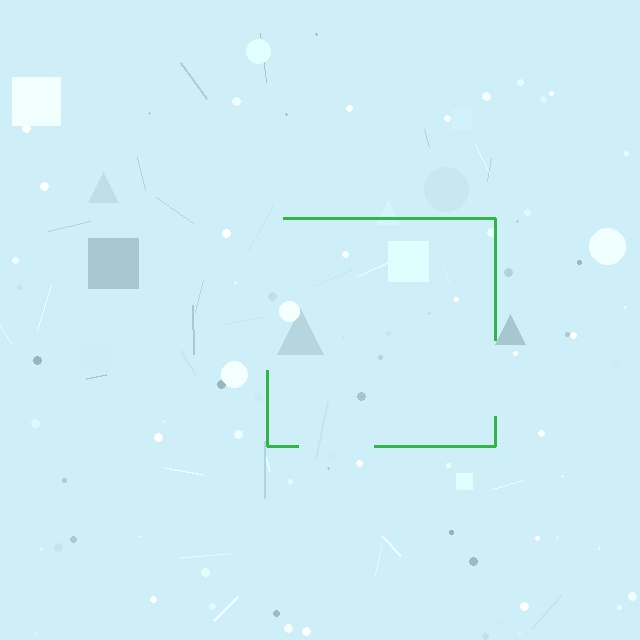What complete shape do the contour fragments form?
The contour fragments form a square.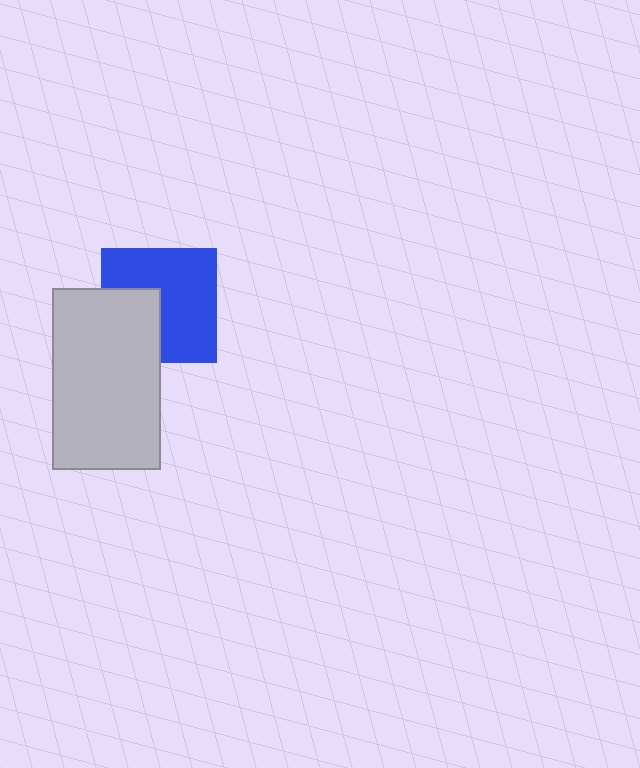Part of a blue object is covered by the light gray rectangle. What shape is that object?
It is a square.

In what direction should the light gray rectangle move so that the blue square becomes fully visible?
The light gray rectangle should move toward the lower-left. That is the shortest direction to clear the overlap and leave the blue square fully visible.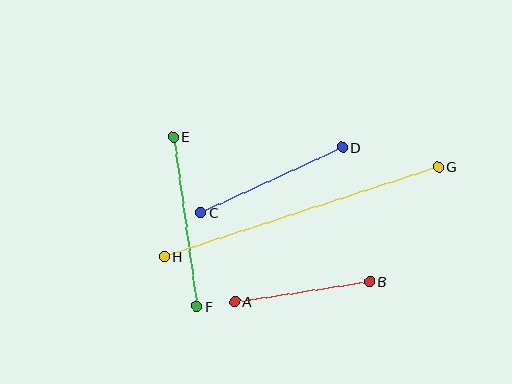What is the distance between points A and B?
The distance is approximately 136 pixels.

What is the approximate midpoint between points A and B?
The midpoint is at approximately (302, 292) pixels.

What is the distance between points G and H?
The distance is approximately 288 pixels.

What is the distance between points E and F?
The distance is approximately 171 pixels.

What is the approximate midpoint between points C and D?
The midpoint is at approximately (271, 180) pixels.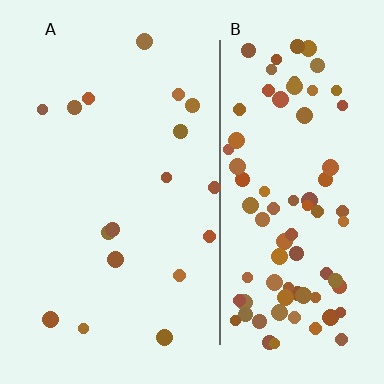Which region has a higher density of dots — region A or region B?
B (the right).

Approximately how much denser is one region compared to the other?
Approximately 5.1× — region B over region A.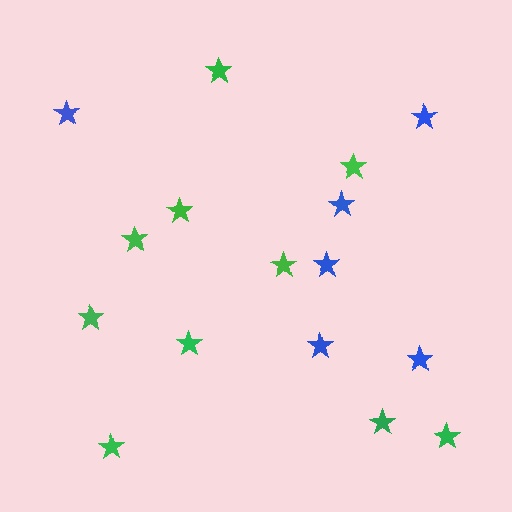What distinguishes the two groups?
There are 2 groups: one group of blue stars (6) and one group of green stars (10).